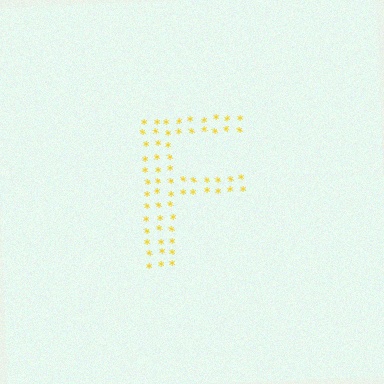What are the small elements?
The small elements are asterisks.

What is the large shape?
The large shape is the letter F.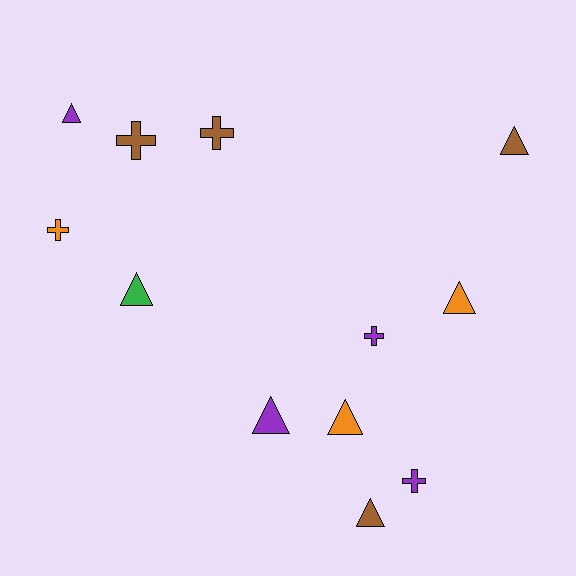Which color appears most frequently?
Brown, with 4 objects.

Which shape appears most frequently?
Triangle, with 7 objects.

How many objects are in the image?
There are 12 objects.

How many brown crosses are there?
There are 2 brown crosses.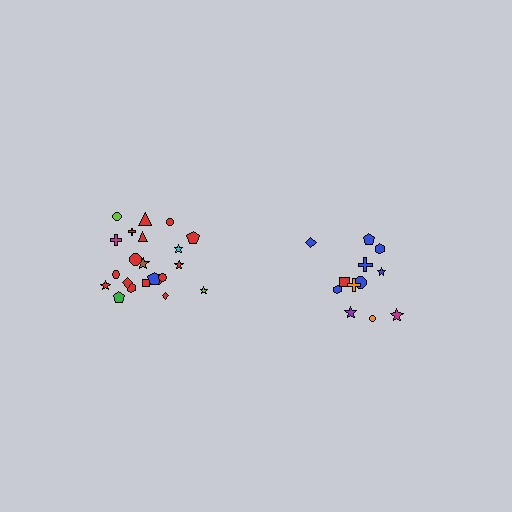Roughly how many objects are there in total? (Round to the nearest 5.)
Roughly 35 objects in total.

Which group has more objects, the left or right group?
The left group.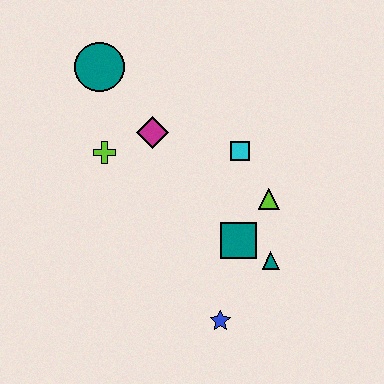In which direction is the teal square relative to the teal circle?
The teal square is below the teal circle.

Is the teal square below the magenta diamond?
Yes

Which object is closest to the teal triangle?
The teal square is closest to the teal triangle.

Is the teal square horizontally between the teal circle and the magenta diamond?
No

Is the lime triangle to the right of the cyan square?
Yes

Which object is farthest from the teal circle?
The blue star is farthest from the teal circle.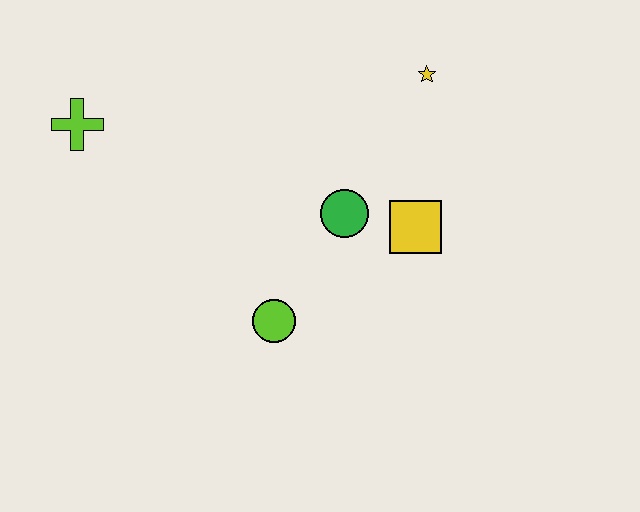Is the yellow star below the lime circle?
No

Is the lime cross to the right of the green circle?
No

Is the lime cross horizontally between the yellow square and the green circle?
No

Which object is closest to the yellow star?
The yellow square is closest to the yellow star.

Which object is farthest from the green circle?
The lime cross is farthest from the green circle.